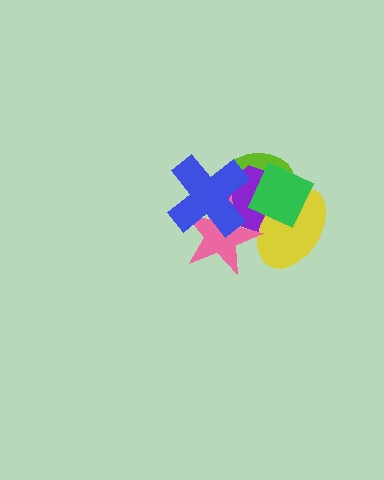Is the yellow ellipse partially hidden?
Yes, it is partially covered by another shape.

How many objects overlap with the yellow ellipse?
4 objects overlap with the yellow ellipse.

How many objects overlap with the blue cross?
3 objects overlap with the blue cross.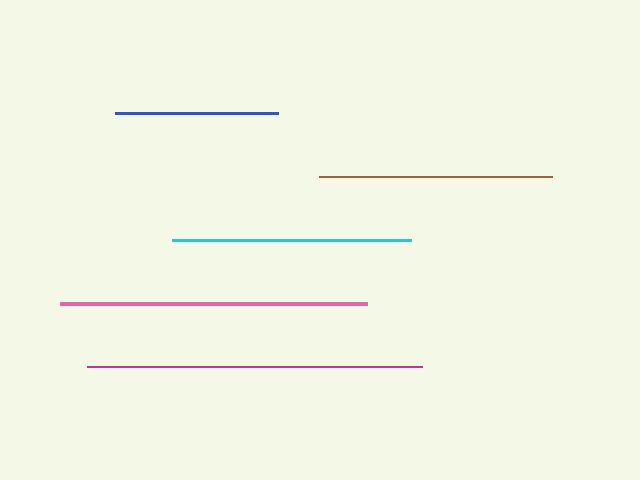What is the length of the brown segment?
The brown segment is approximately 233 pixels long.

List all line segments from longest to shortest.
From longest to shortest: magenta, pink, cyan, brown, blue.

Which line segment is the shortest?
The blue line is the shortest at approximately 163 pixels.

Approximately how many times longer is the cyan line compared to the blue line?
The cyan line is approximately 1.5 times the length of the blue line.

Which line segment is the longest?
The magenta line is the longest at approximately 334 pixels.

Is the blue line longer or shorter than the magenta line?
The magenta line is longer than the blue line.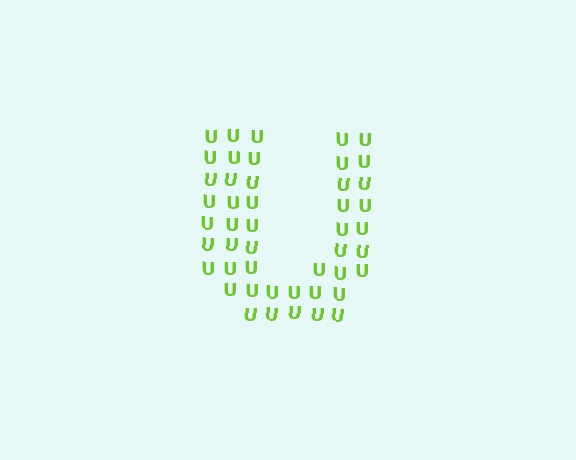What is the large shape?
The large shape is the letter U.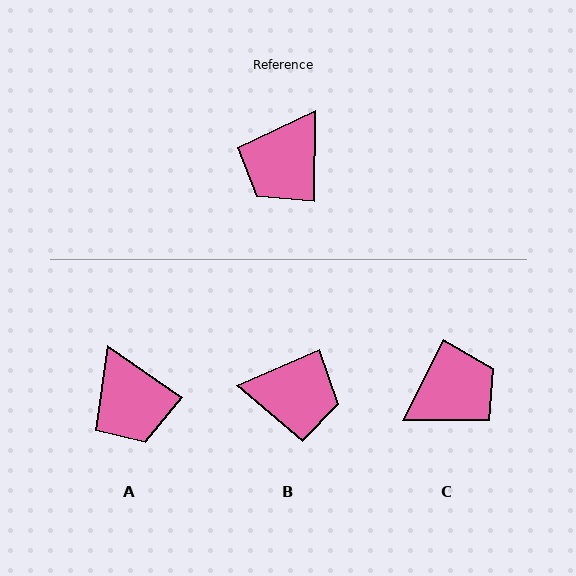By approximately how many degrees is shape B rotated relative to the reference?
Approximately 114 degrees counter-clockwise.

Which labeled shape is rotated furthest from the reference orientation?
C, about 154 degrees away.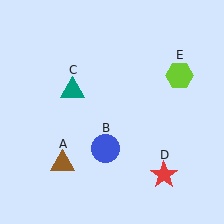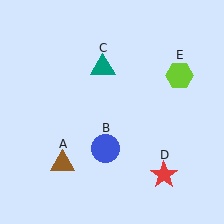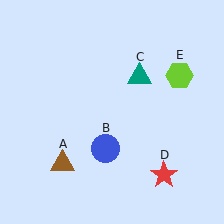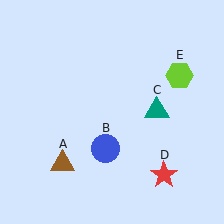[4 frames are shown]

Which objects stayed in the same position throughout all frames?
Brown triangle (object A) and blue circle (object B) and red star (object D) and lime hexagon (object E) remained stationary.